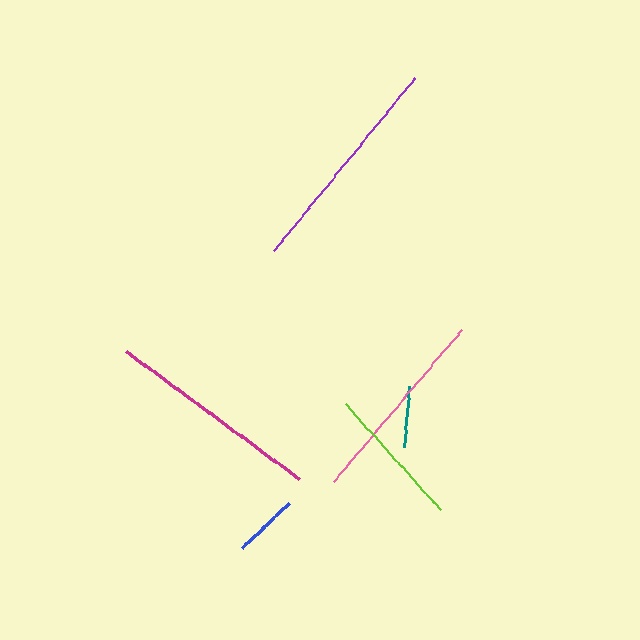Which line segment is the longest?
The purple line is the longest at approximately 224 pixels.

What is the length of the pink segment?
The pink segment is approximately 199 pixels long.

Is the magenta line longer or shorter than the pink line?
The magenta line is longer than the pink line.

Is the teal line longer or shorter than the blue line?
The blue line is longer than the teal line.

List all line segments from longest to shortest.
From longest to shortest: purple, magenta, pink, lime, blue, teal.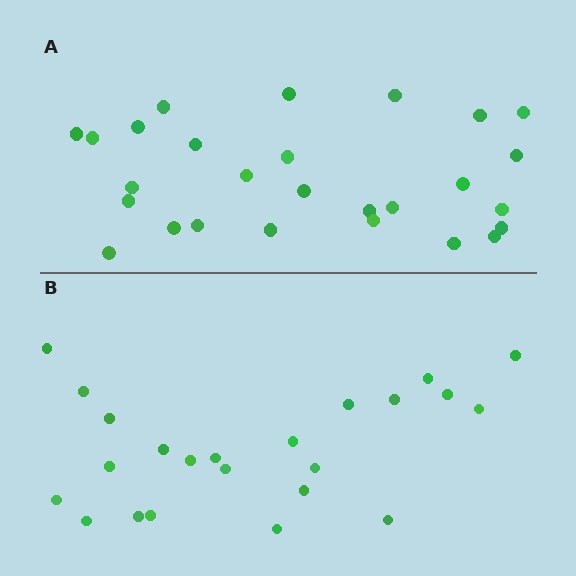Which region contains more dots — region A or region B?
Region A (the top region) has more dots.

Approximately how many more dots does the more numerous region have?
Region A has about 4 more dots than region B.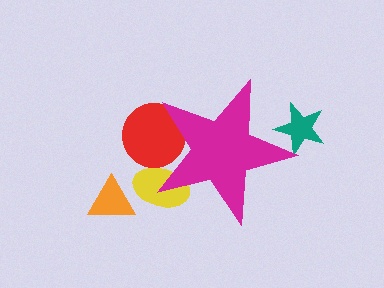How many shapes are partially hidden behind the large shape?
3 shapes are partially hidden.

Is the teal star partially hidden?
Yes, the teal star is partially hidden behind the magenta star.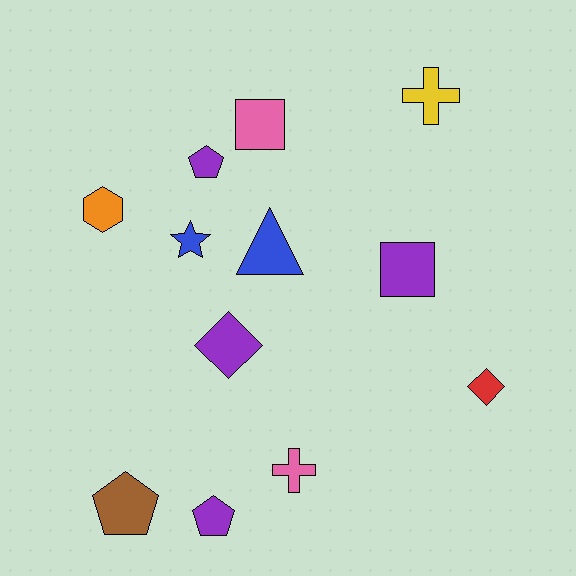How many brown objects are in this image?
There is 1 brown object.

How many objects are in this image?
There are 12 objects.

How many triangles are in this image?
There is 1 triangle.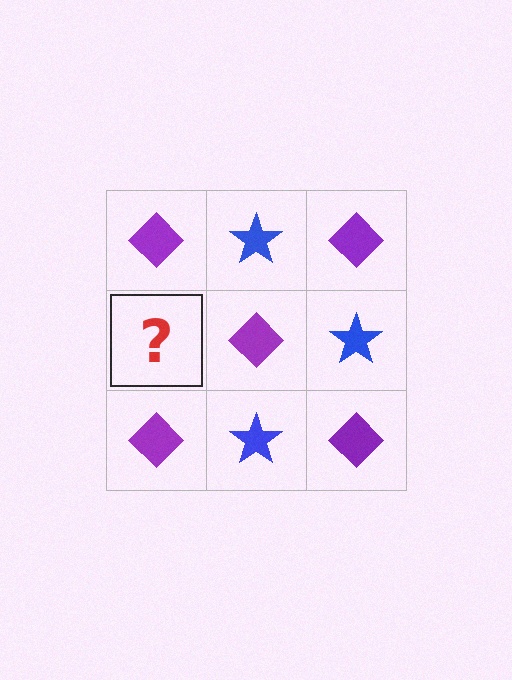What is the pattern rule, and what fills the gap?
The rule is that it alternates purple diamond and blue star in a checkerboard pattern. The gap should be filled with a blue star.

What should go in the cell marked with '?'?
The missing cell should contain a blue star.